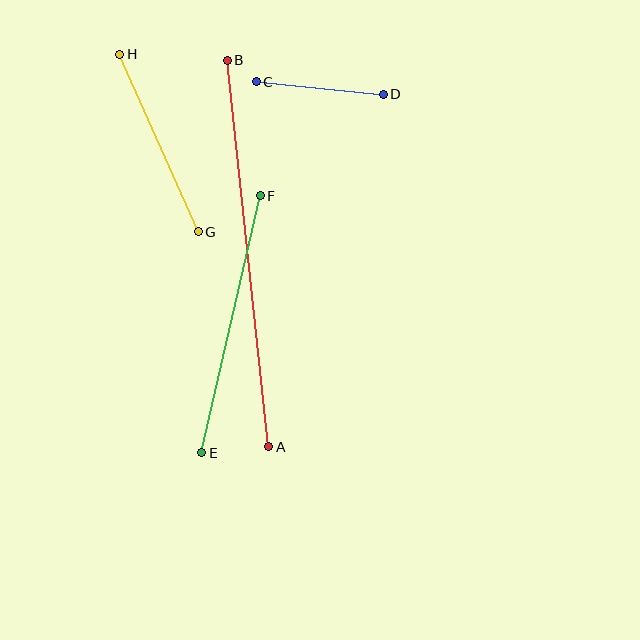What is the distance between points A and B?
The distance is approximately 388 pixels.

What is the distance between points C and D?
The distance is approximately 128 pixels.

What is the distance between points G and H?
The distance is approximately 194 pixels.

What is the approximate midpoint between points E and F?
The midpoint is at approximately (231, 324) pixels.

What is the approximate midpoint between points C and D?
The midpoint is at approximately (320, 88) pixels.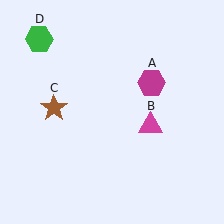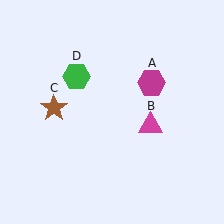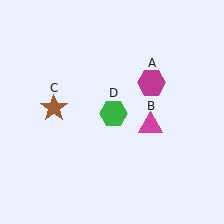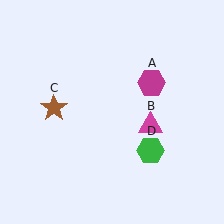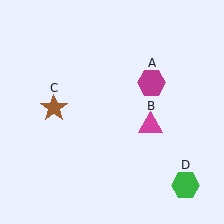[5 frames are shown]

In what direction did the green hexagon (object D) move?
The green hexagon (object D) moved down and to the right.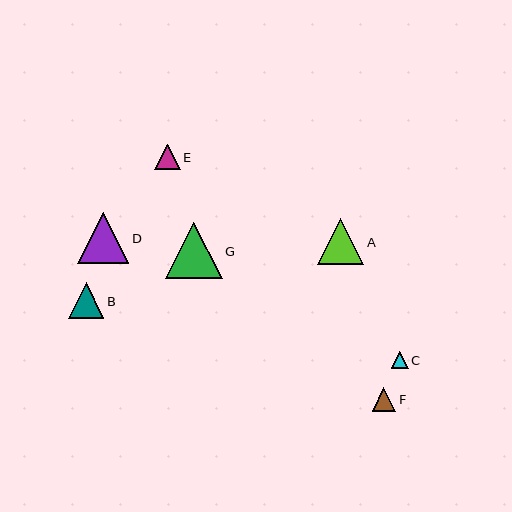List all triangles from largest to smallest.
From largest to smallest: G, D, A, B, E, F, C.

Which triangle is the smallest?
Triangle C is the smallest with a size of approximately 16 pixels.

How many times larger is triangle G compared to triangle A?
Triangle G is approximately 1.2 times the size of triangle A.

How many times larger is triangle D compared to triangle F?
Triangle D is approximately 2.2 times the size of triangle F.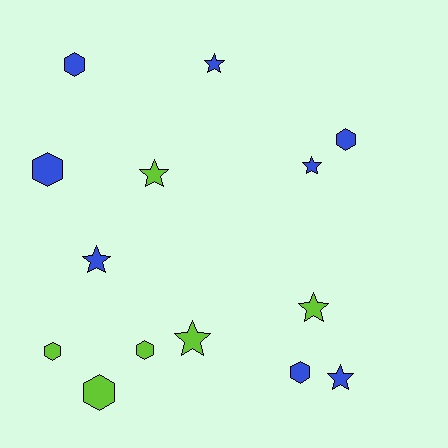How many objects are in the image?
There are 14 objects.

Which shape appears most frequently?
Hexagon, with 7 objects.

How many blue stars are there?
There are 4 blue stars.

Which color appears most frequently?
Blue, with 8 objects.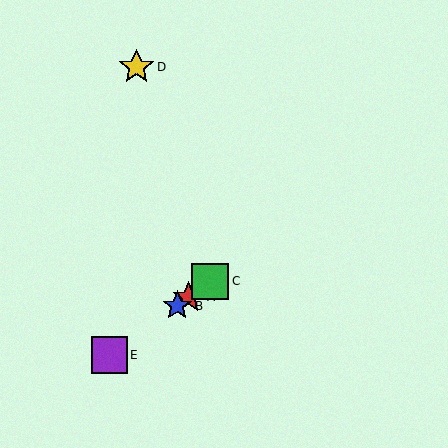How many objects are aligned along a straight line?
4 objects (A, B, C, E) are aligned along a straight line.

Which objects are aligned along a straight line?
Objects A, B, C, E are aligned along a straight line.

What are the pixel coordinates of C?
Object C is at (210, 282).